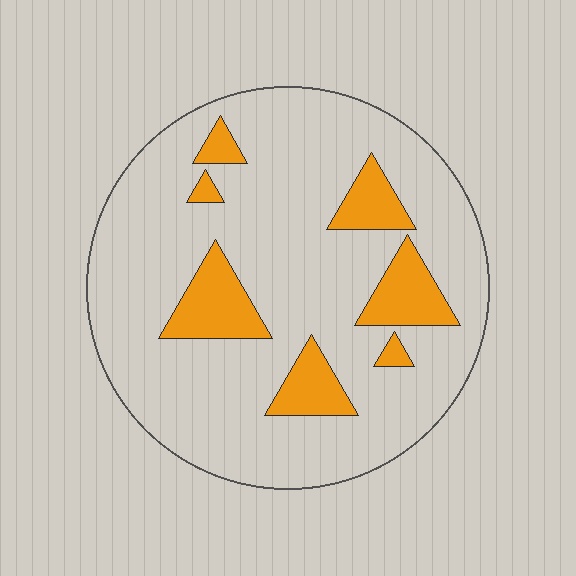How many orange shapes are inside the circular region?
7.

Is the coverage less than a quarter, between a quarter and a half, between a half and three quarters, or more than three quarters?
Less than a quarter.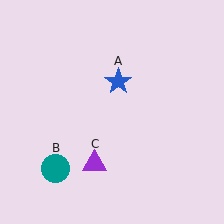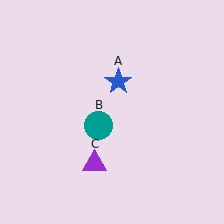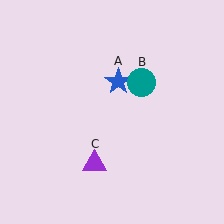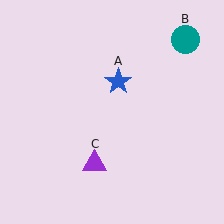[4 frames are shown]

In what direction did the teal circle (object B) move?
The teal circle (object B) moved up and to the right.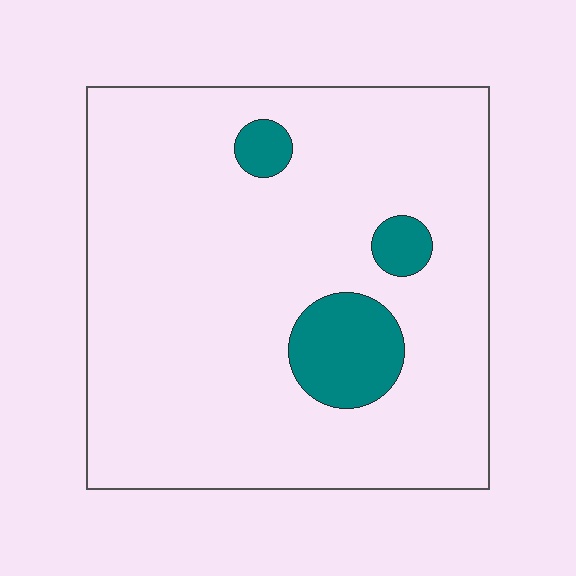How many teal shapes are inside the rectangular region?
3.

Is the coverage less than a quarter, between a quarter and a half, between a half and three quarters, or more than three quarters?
Less than a quarter.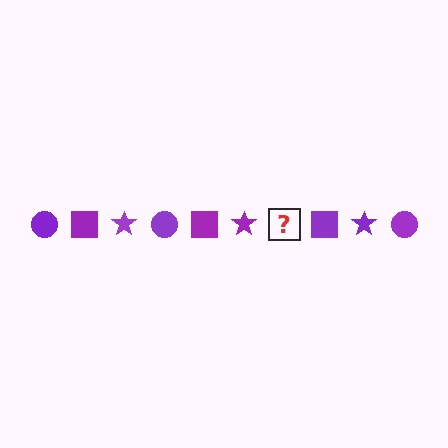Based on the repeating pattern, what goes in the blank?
The blank should be a purple circle.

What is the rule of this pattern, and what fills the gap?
The rule is that the pattern cycles through circle, square, star shapes in purple. The gap should be filled with a purple circle.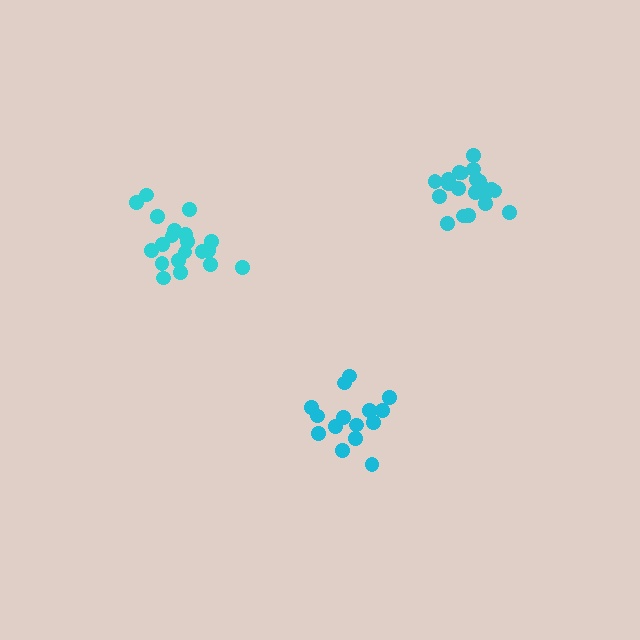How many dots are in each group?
Group 1: 15 dots, Group 2: 21 dots, Group 3: 20 dots (56 total).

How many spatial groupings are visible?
There are 3 spatial groupings.